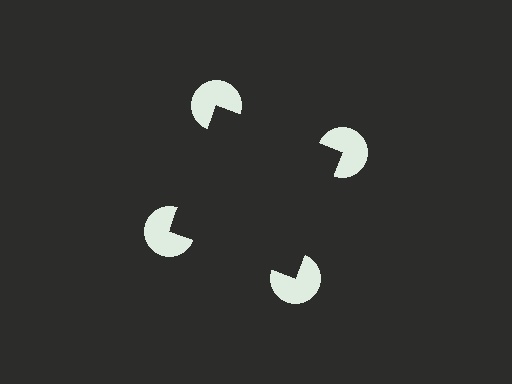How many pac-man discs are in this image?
There are 4 — one at each vertex of the illusory square.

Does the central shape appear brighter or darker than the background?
It typically appears slightly darker than the background, even though no actual brightness change is drawn.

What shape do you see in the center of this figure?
An illusory square — its edges are inferred from the aligned wedge cuts in the pac-man discs, not physically drawn.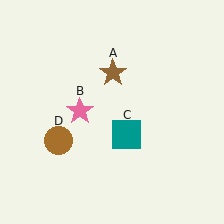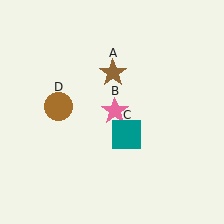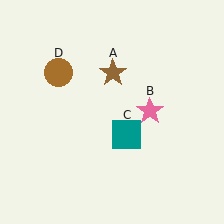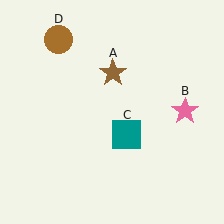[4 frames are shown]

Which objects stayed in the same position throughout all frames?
Brown star (object A) and teal square (object C) remained stationary.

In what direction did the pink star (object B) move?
The pink star (object B) moved right.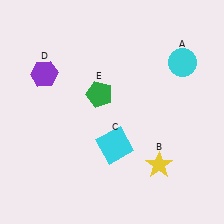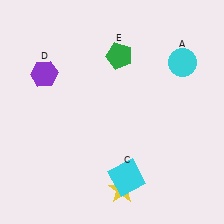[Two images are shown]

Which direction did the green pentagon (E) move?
The green pentagon (E) moved up.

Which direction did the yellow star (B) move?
The yellow star (B) moved left.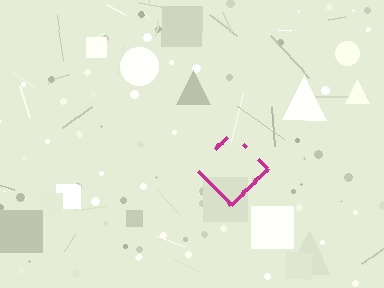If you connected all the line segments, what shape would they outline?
They would outline a diamond.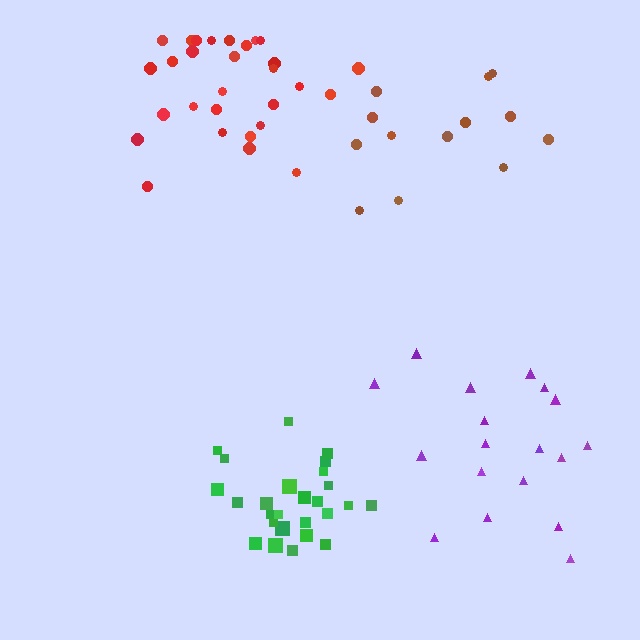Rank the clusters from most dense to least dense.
green, red, purple, brown.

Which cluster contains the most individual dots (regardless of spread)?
Red (29).